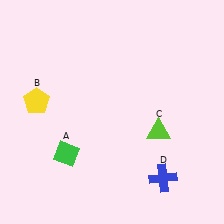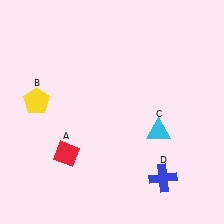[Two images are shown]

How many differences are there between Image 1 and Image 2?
There are 2 differences between the two images.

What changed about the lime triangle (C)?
In Image 1, C is lime. In Image 2, it changed to cyan.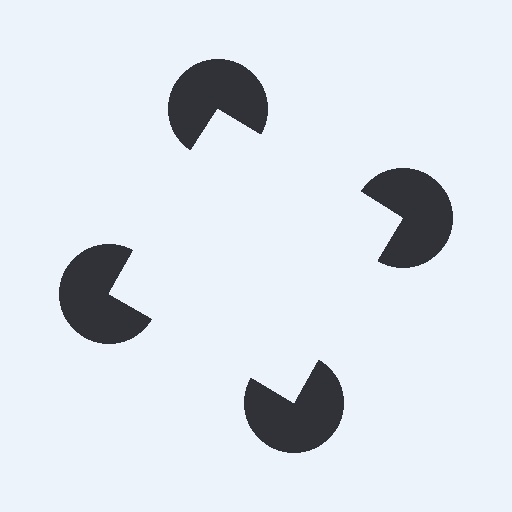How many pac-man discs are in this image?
There are 4 — one at each vertex of the illusory square.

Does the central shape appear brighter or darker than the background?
It typically appears slightly brighter than the background, even though no actual brightness change is drawn.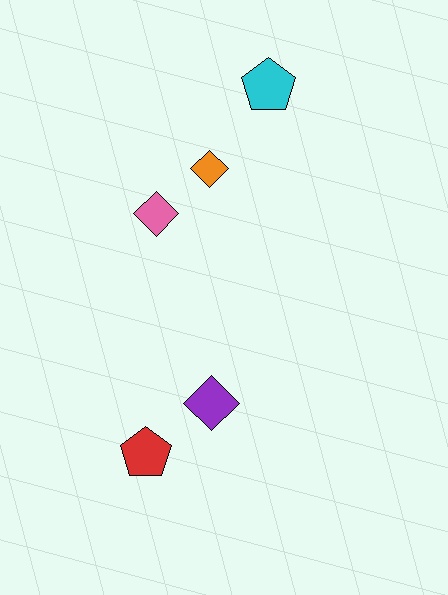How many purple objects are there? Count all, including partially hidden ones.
There is 1 purple object.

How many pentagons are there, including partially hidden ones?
There are 2 pentagons.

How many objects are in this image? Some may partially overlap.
There are 5 objects.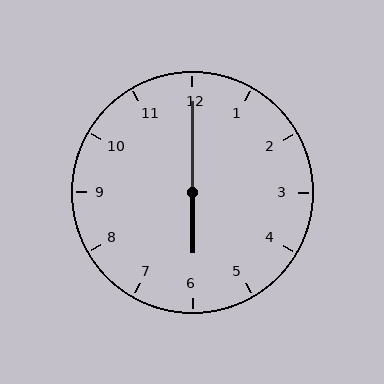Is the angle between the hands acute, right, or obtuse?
It is obtuse.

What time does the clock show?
6:00.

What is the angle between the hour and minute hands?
Approximately 180 degrees.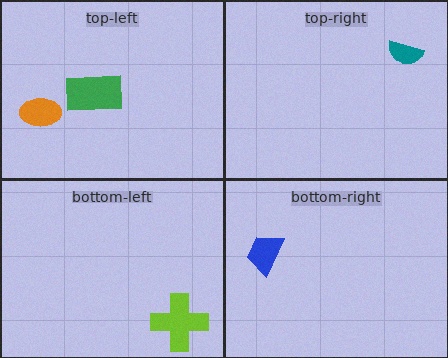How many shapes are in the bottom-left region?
1.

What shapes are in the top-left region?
The green rectangle, the orange ellipse.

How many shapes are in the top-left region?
2.